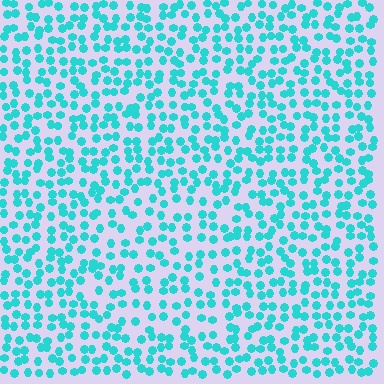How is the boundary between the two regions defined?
The boundary is defined by a change in element density (approximately 1.4x ratio). All elements are the same color, size, and shape.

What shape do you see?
I see a rectangle.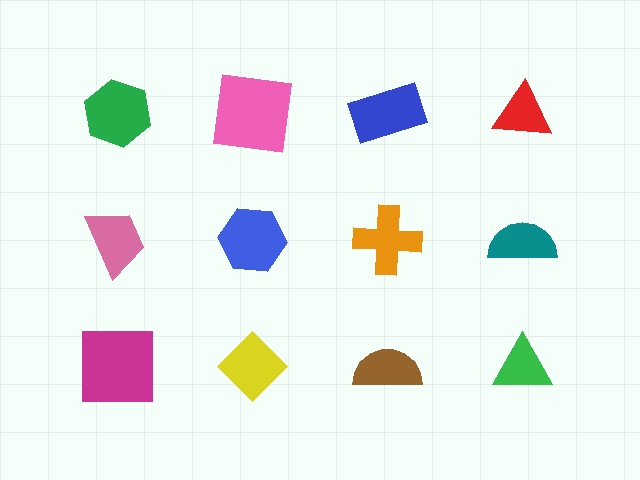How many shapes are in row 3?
4 shapes.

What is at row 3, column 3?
A brown semicircle.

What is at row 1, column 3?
A blue rectangle.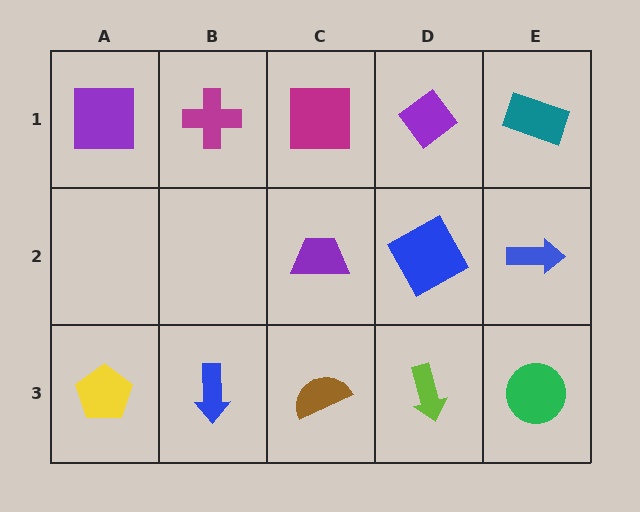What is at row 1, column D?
A purple diamond.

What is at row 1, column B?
A magenta cross.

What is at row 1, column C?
A magenta square.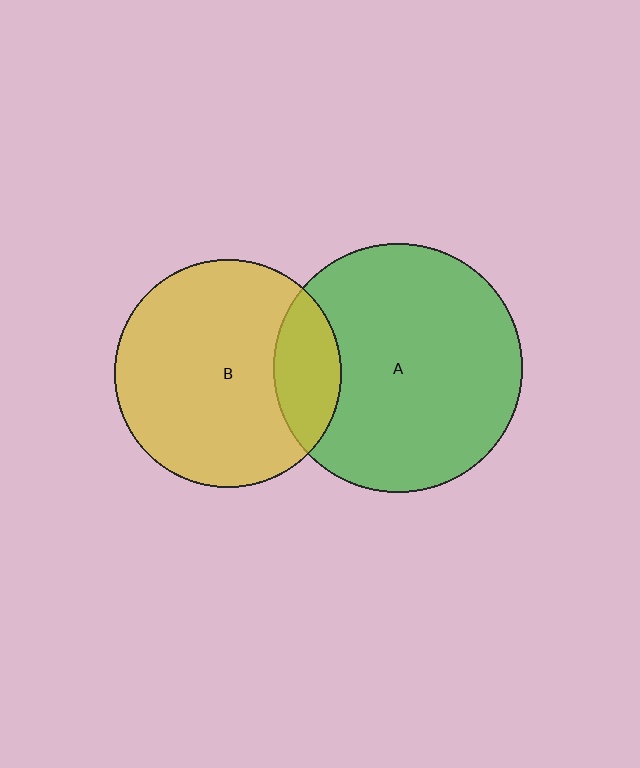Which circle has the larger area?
Circle A (green).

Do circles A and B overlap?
Yes.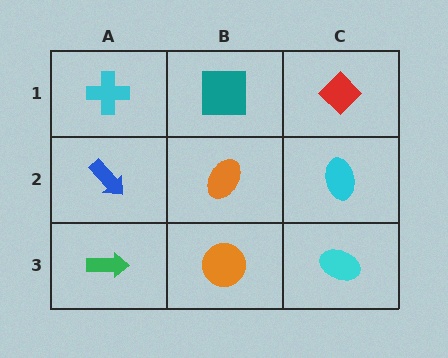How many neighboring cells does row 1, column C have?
2.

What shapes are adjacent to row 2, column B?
A teal square (row 1, column B), an orange circle (row 3, column B), a blue arrow (row 2, column A), a cyan ellipse (row 2, column C).